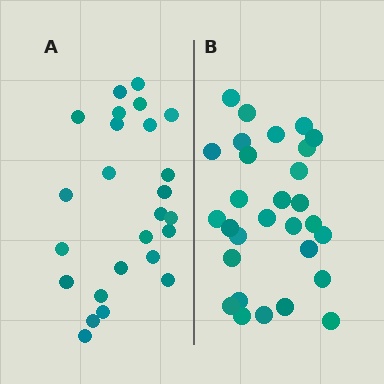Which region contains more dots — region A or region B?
Region B (the right region) has more dots.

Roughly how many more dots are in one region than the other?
Region B has about 4 more dots than region A.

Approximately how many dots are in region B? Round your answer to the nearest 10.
About 30 dots. (The exact count is 29, which rounds to 30.)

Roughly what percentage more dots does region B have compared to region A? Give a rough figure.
About 15% more.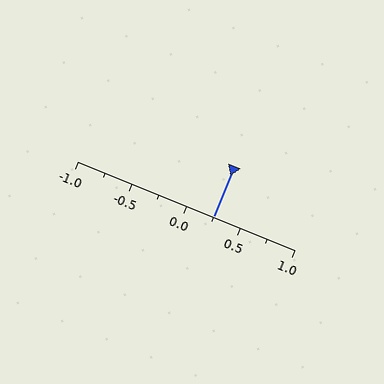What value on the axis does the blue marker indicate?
The marker indicates approximately 0.25.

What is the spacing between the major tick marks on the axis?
The major ticks are spaced 0.5 apart.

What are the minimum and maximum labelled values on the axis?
The axis runs from -1.0 to 1.0.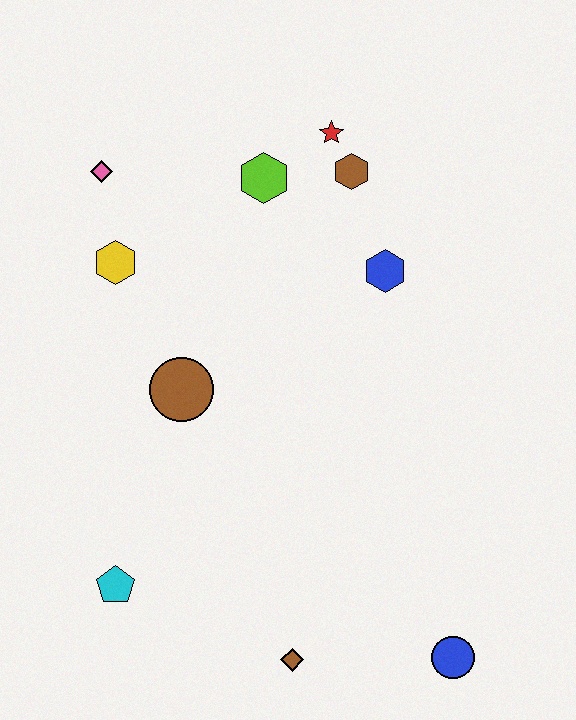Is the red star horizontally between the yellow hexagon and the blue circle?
Yes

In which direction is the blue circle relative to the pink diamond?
The blue circle is below the pink diamond.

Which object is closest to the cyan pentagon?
The brown diamond is closest to the cyan pentagon.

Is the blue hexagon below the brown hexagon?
Yes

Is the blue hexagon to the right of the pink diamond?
Yes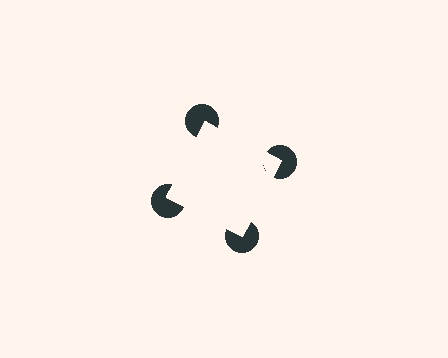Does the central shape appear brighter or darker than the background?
It typically appears slightly brighter than the background, even though no actual brightness change is drawn.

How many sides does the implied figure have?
4 sides.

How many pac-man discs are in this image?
There are 4 — one at each vertex of the illusory square.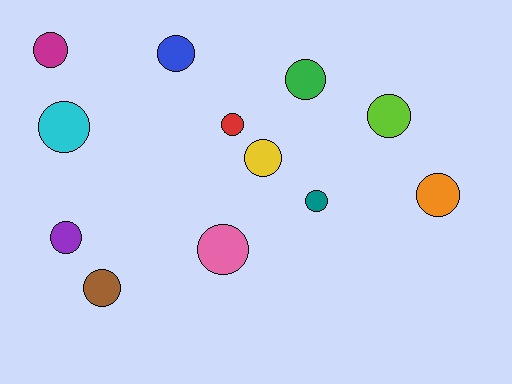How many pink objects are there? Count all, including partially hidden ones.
There is 1 pink object.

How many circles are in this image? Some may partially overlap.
There are 12 circles.